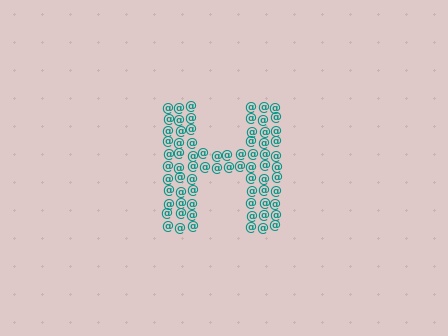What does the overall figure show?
The overall figure shows the letter H.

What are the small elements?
The small elements are at signs.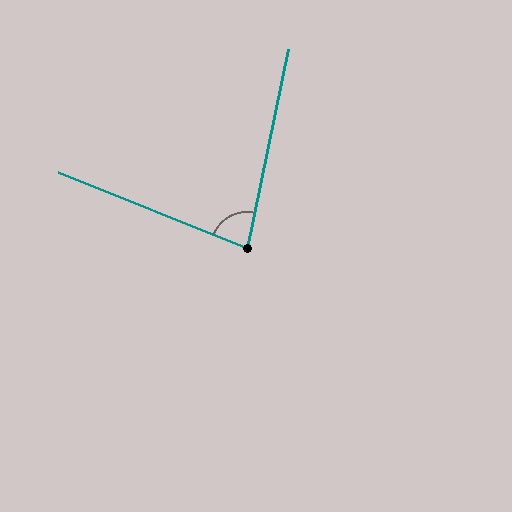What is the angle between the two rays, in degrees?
Approximately 80 degrees.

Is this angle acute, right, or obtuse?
It is acute.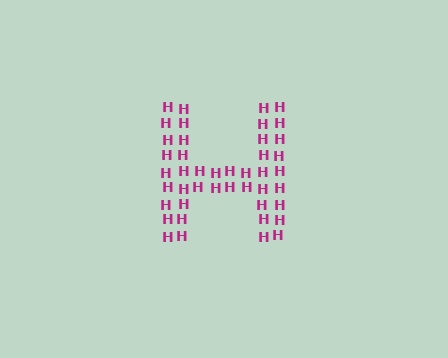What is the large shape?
The large shape is the letter H.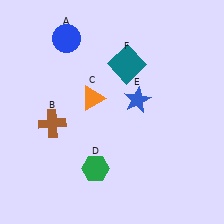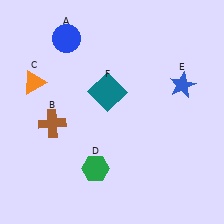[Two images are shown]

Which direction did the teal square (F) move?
The teal square (F) moved down.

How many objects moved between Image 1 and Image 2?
3 objects moved between the two images.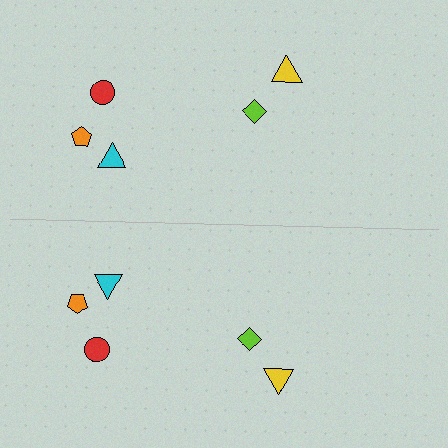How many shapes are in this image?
There are 10 shapes in this image.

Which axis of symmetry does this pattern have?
The pattern has a horizontal axis of symmetry running through the center of the image.